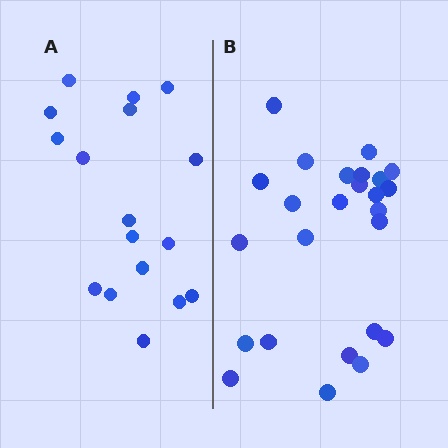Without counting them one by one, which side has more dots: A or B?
Region B (the right region) has more dots.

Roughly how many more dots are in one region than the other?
Region B has roughly 8 or so more dots than region A.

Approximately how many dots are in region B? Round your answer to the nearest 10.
About 20 dots. (The exact count is 25, which rounds to 20.)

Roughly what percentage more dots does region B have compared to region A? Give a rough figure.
About 45% more.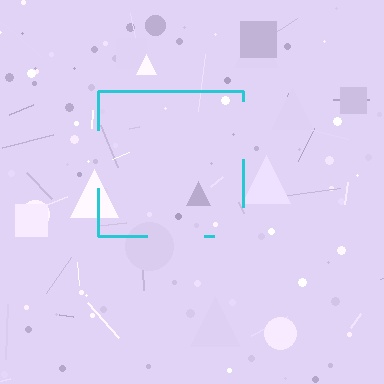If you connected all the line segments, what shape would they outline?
They would outline a square.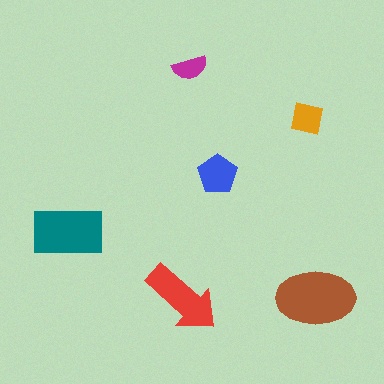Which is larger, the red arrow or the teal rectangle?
The teal rectangle.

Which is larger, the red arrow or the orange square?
The red arrow.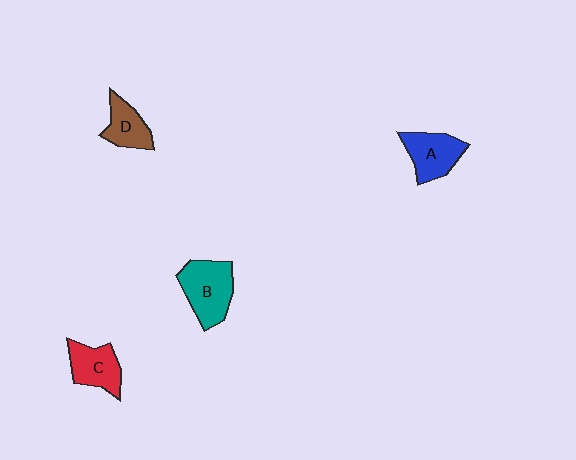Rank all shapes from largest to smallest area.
From largest to smallest: B (teal), A (blue), C (red), D (brown).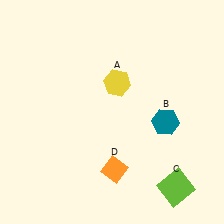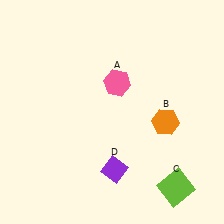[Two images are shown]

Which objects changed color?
A changed from yellow to pink. B changed from teal to orange. D changed from orange to purple.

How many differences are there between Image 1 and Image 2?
There are 3 differences between the two images.